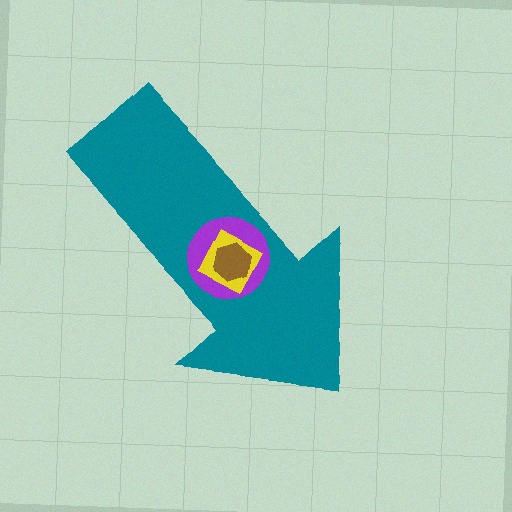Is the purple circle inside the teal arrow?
Yes.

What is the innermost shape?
The brown hexagon.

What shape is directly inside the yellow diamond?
The brown hexagon.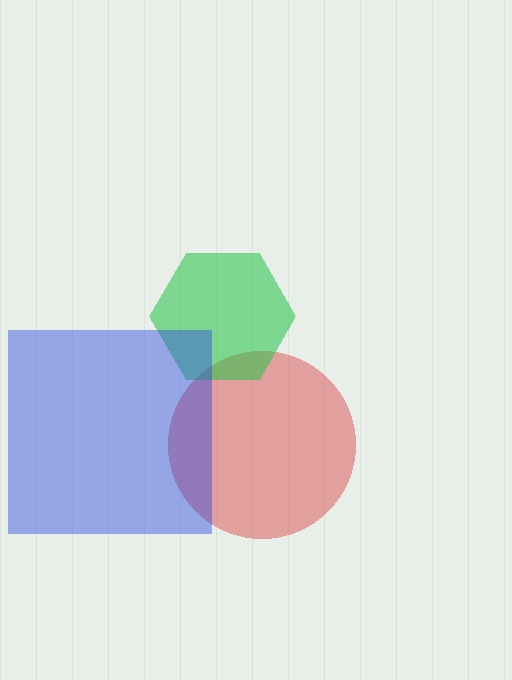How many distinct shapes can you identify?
There are 3 distinct shapes: a red circle, a green hexagon, a blue square.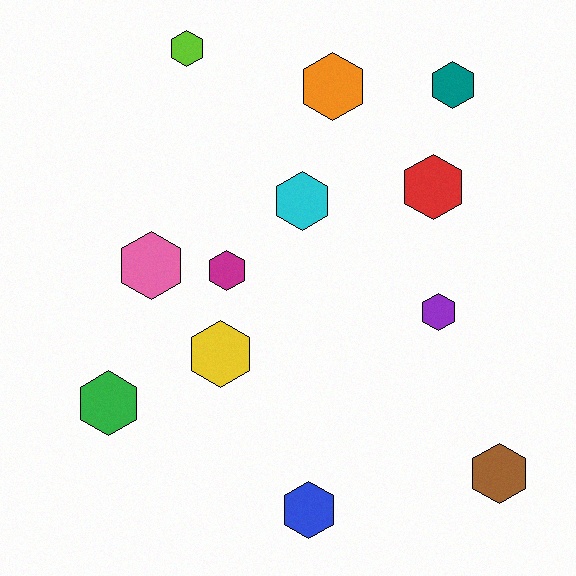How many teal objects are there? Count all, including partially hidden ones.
There is 1 teal object.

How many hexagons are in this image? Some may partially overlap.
There are 12 hexagons.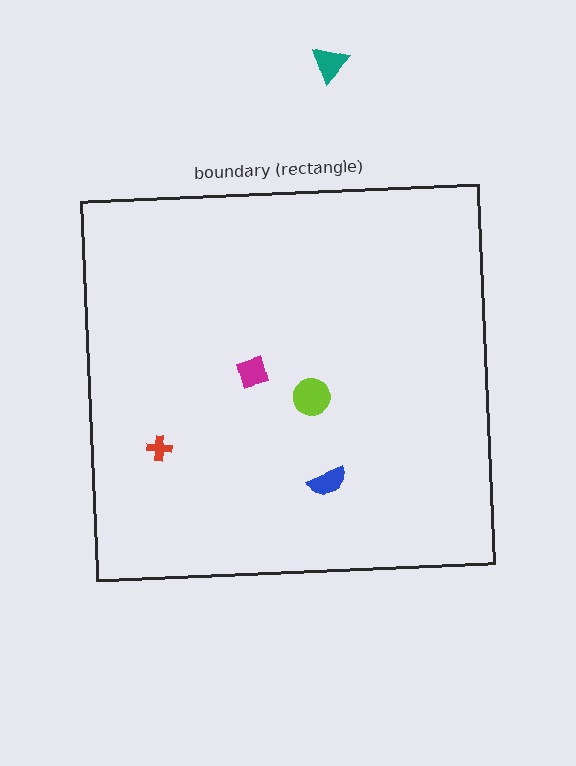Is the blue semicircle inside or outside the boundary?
Inside.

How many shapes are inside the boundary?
4 inside, 1 outside.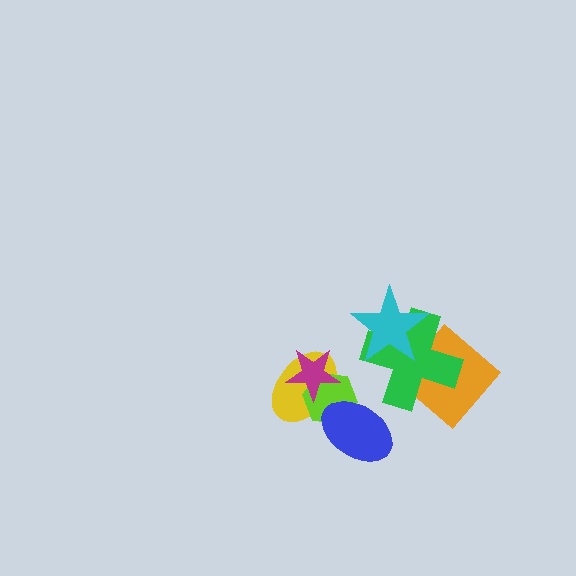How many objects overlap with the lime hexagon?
3 objects overlap with the lime hexagon.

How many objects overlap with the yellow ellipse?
3 objects overlap with the yellow ellipse.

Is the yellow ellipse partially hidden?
Yes, it is partially covered by another shape.